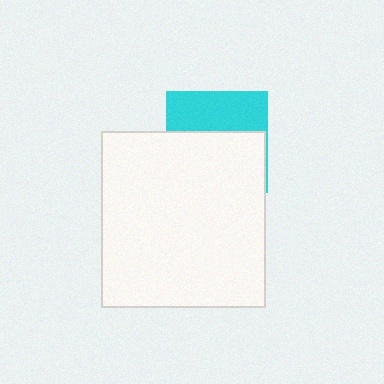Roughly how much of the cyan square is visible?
A small part of it is visible (roughly 40%).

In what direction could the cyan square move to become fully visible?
The cyan square could move up. That would shift it out from behind the white rectangle entirely.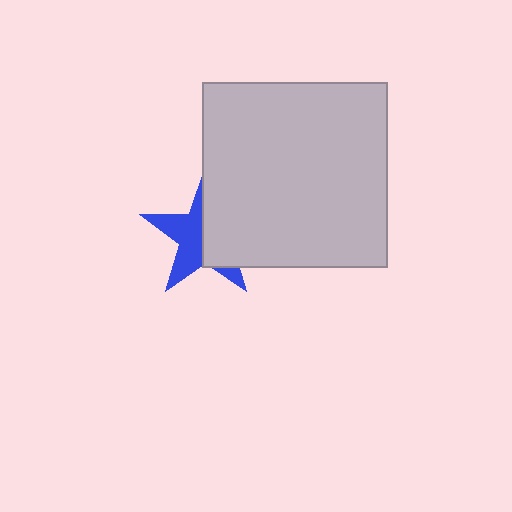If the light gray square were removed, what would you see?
You would see the complete blue star.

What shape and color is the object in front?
The object in front is a light gray square.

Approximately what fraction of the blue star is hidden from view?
Roughly 51% of the blue star is hidden behind the light gray square.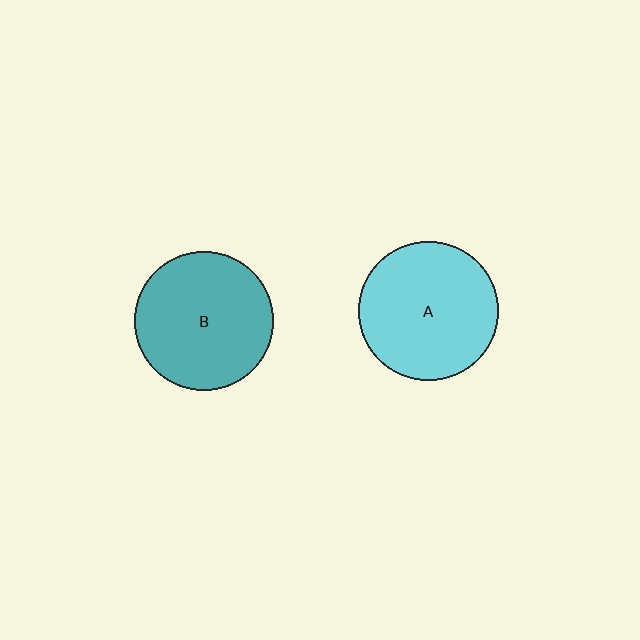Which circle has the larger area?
Circle A (cyan).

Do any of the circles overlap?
No, none of the circles overlap.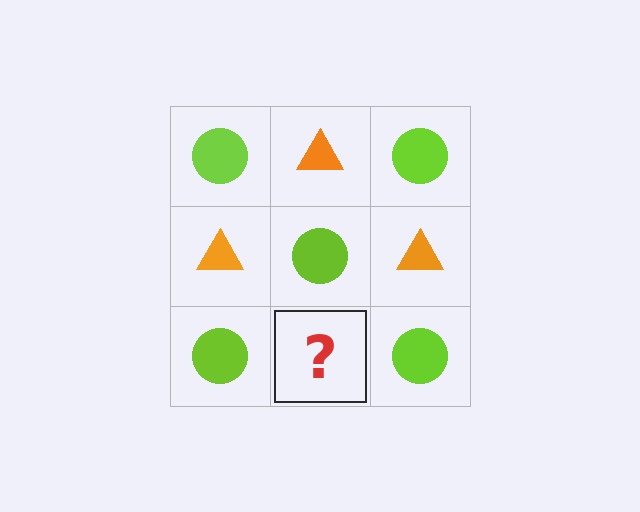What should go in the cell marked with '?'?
The missing cell should contain an orange triangle.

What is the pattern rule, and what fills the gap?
The rule is that it alternates lime circle and orange triangle in a checkerboard pattern. The gap should be filled with an orange triangle.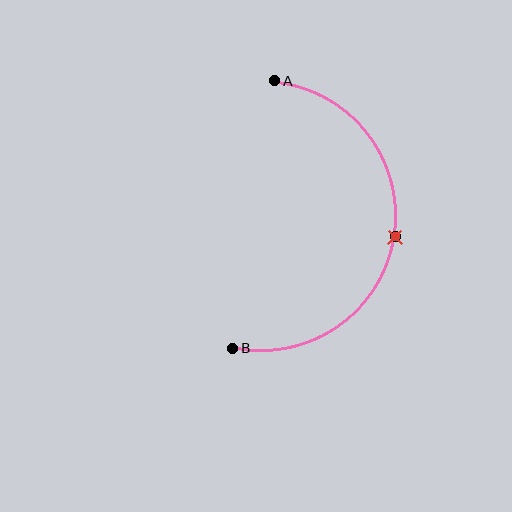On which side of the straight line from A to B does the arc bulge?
The arc bulges to the right of the straight line connecting A and B.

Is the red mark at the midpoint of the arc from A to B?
Yes. The red mark lies on the arc at equal arc-length from both A and B — it is the arc midpoint.